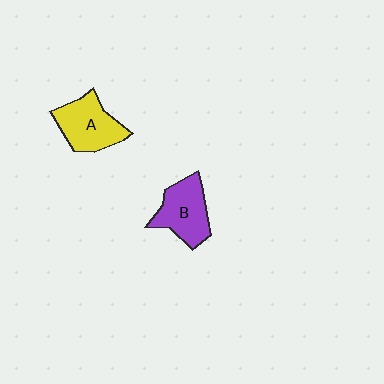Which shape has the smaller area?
Shape B (purple).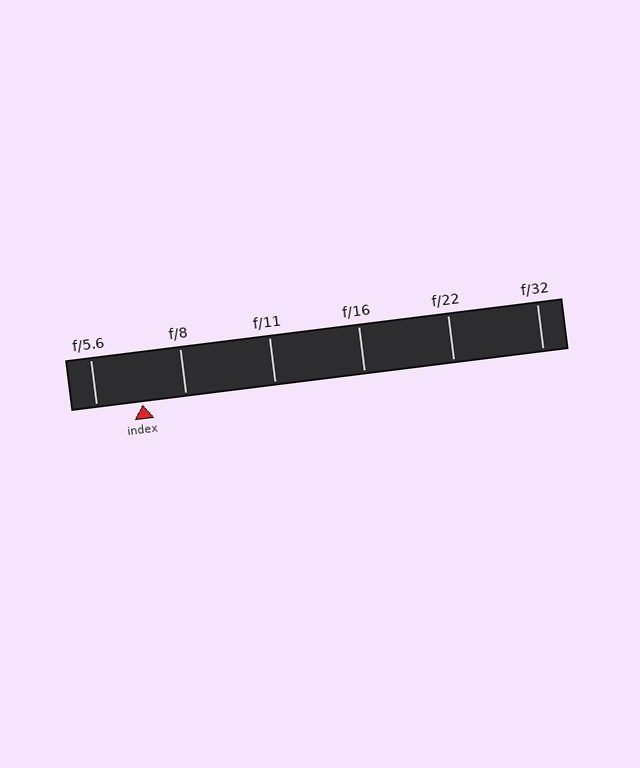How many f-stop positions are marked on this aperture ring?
There are 6 f-stop positions marked.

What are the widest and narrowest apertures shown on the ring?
The widest aperture shown is f/5.6 and the narrowest is f/32.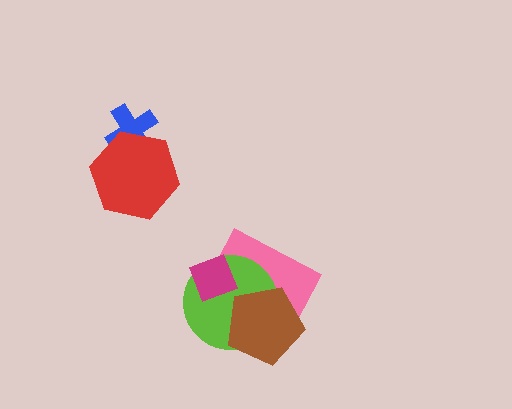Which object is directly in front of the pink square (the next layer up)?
The lime circle is directly in front of the pink square.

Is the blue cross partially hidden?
Yes, it is partially covered by another shape.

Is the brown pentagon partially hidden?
No, no other shape covers it.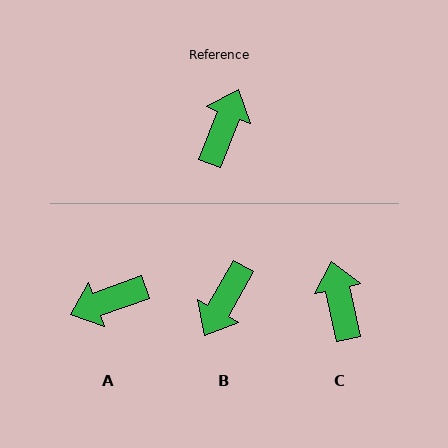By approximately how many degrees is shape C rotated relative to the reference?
Approximately 33 degrees counter-clockwise.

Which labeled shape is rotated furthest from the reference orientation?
B, about 171 degrees away.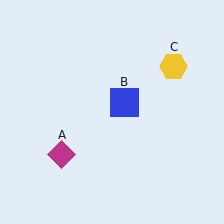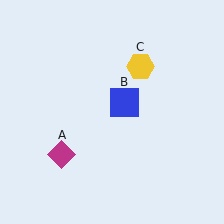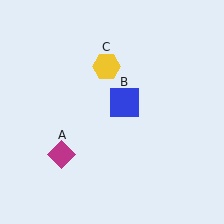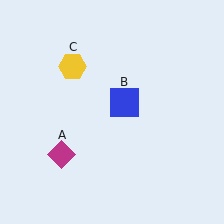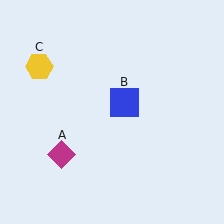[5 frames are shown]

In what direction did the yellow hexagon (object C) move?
The yellow hexagon (object C) moved left.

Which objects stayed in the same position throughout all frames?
Magenta diamond (object A) and blue square (object B) remained stationary.